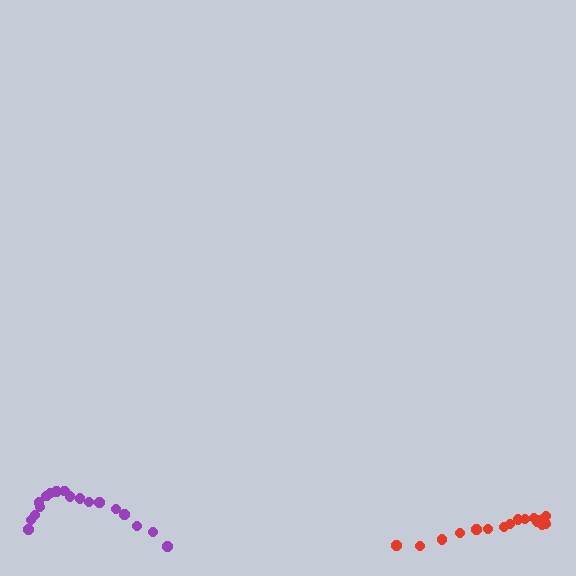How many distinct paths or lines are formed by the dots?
There are 2 distinct paths.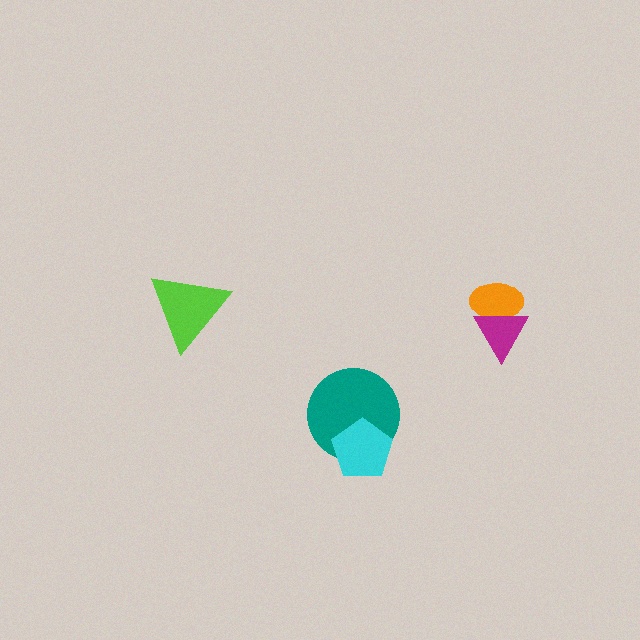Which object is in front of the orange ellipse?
The magenta triangle is in front of the orange ellipse.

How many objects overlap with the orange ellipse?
1 object overlaps with the orange ellipse.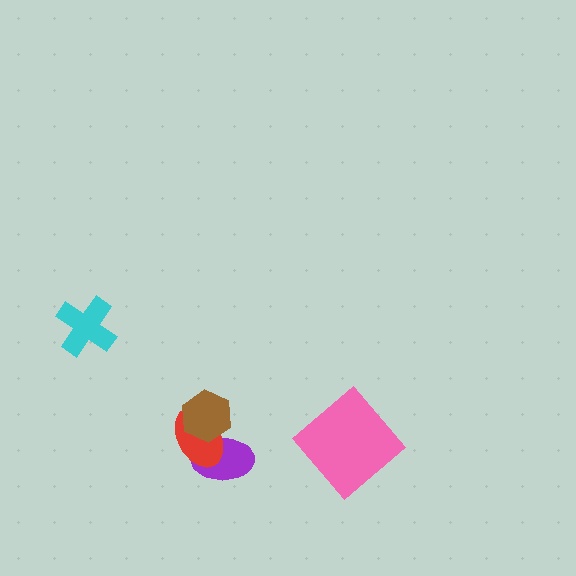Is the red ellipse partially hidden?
Yes, it is partially covered by another shape.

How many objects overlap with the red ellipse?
2 objects overlap with the red ellipse.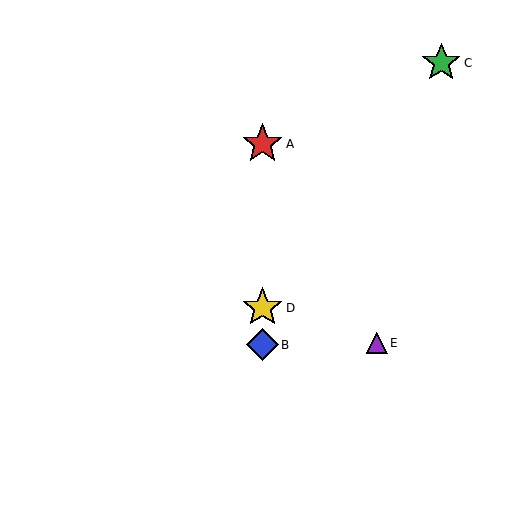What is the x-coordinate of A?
Object A is at x≈263.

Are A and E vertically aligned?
No, A is at x≈263 and E is at x≈377.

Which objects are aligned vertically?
Objects A, B, D are aligned vertically.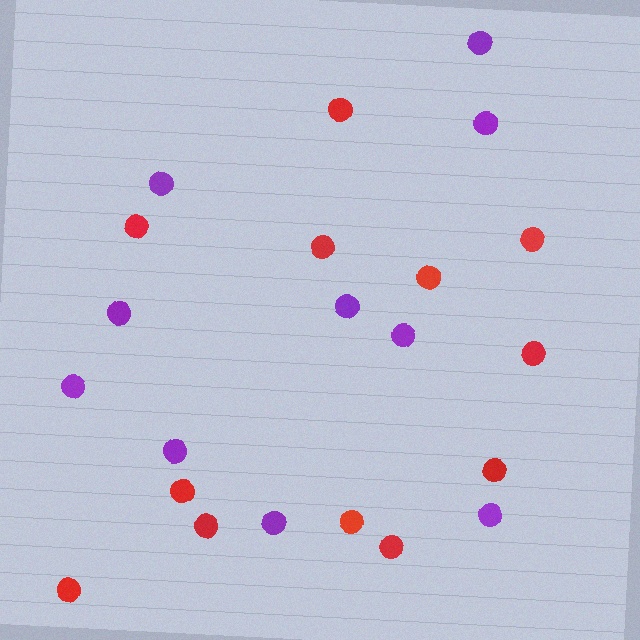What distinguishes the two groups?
There are 2 groups: one group of red circles (12) and one group of purple circles (10).